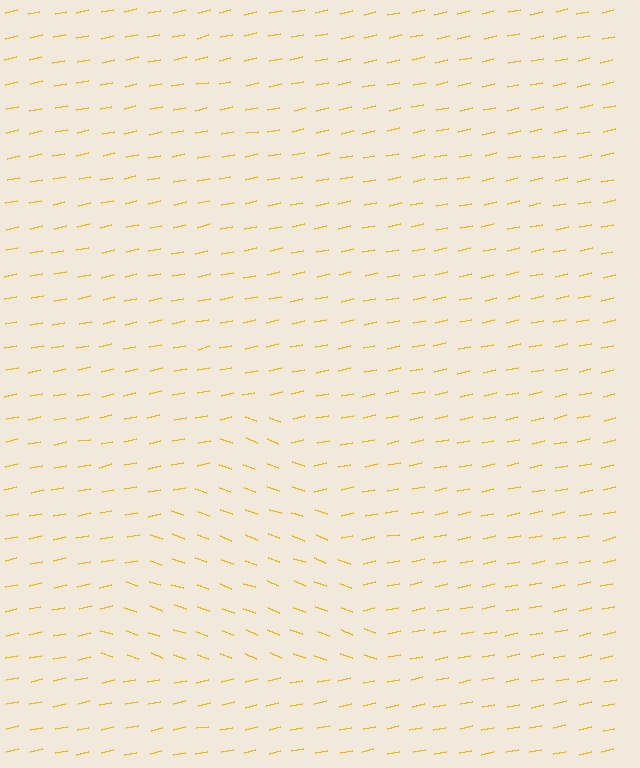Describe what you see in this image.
The image is filled with small yellow line segments. A triangle region in the image has lines oriented differently from the surrounding lines, creating a visible texture boundary.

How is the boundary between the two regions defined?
The boundary is defined purely by a change in line orientation (approximately 32 degrees difference). All lines are the same color and thickness.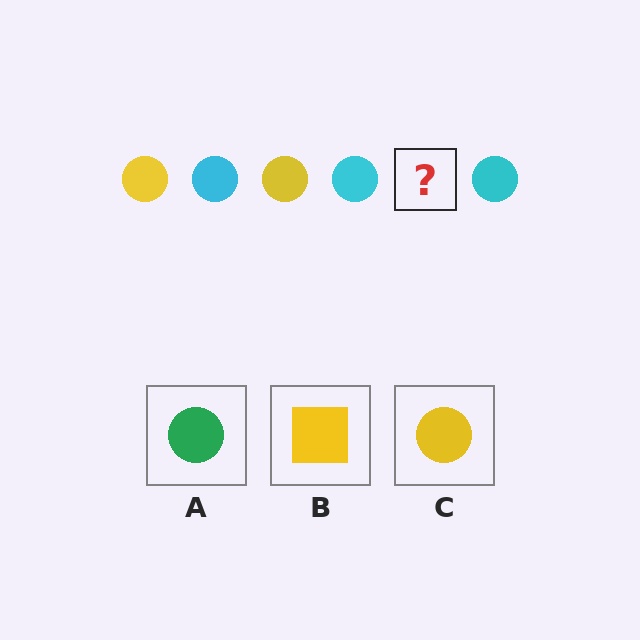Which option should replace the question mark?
Option C.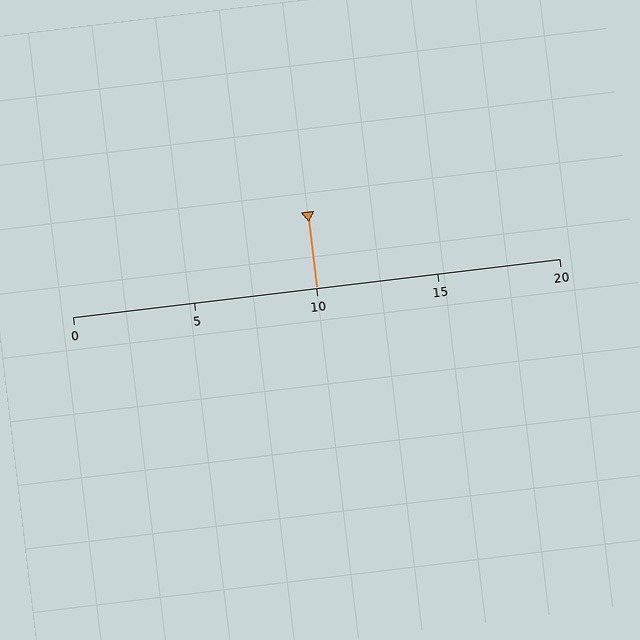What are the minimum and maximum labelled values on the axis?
The axis runs from 0 to 20.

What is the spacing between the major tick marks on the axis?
The major ticks are spaced 5 apart.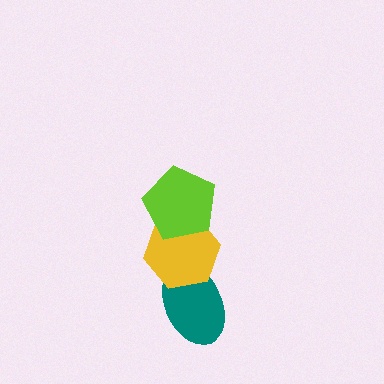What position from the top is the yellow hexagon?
The yellow hexagon is 2nd from the top.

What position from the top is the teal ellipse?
The teal ellipse is 3rd from the top.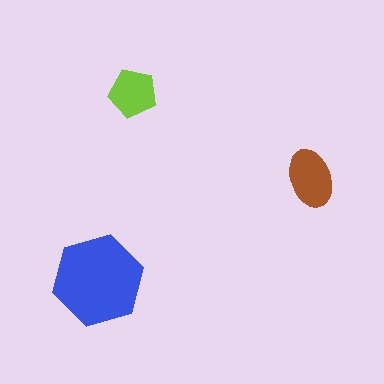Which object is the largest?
The blue hexagon.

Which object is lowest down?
The blue hexagon is bottommost.